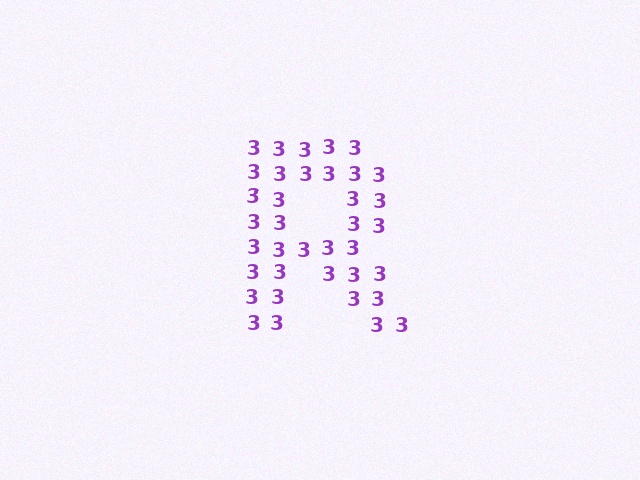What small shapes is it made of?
It is made of small digit 3's.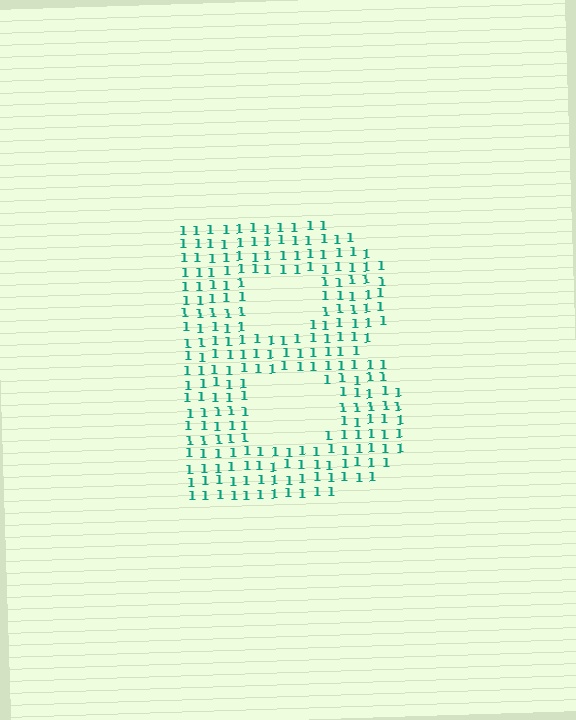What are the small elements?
The small elements are digit 1's.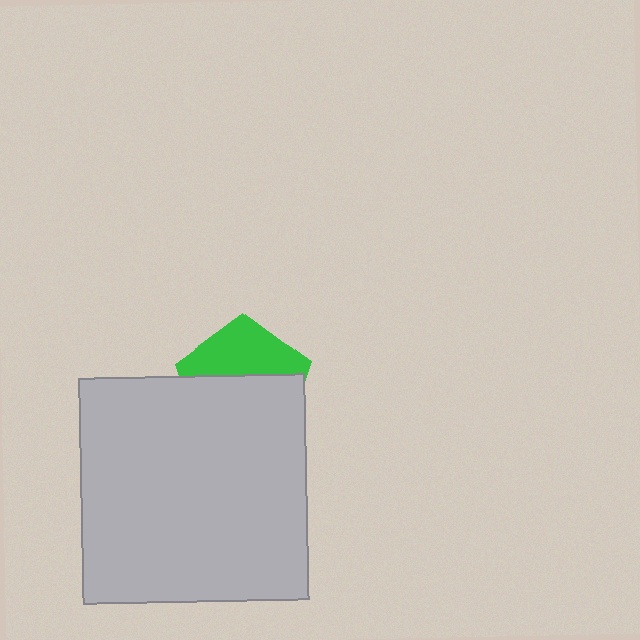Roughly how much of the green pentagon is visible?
A small part of it is visible (roughly 41%).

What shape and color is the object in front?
The object in front is a light gray square.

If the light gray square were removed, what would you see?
You would see the complete green pentagon.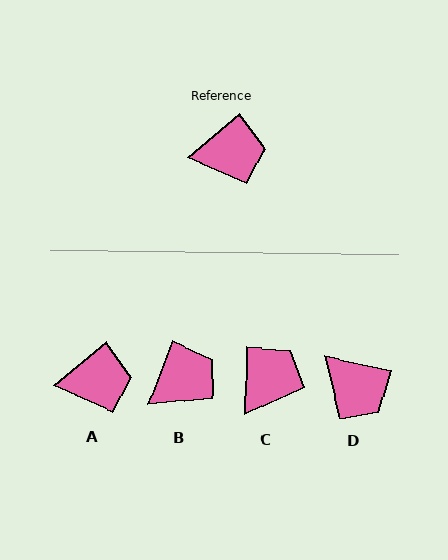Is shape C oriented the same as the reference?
No, it is off by about 49 degrees.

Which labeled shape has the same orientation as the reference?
A.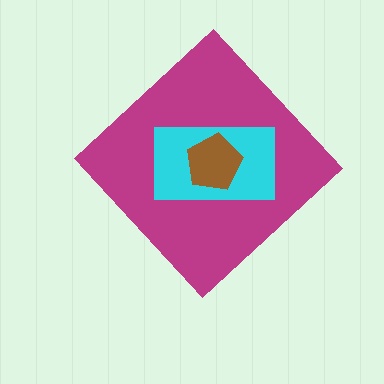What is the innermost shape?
The brown pentagon.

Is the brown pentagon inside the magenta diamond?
Yes.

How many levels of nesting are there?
3.